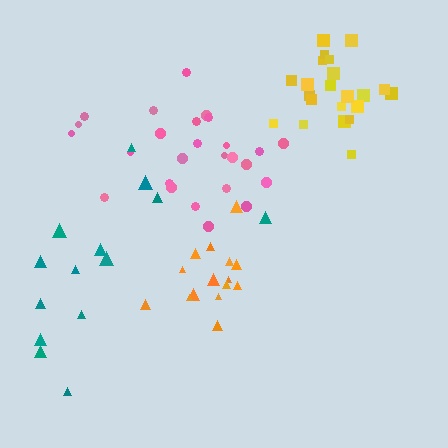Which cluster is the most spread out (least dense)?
Teal.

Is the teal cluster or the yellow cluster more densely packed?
Yellow.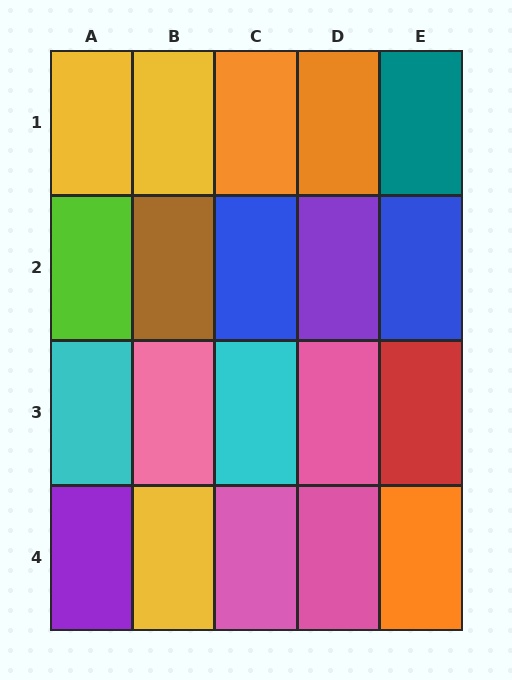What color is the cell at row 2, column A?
Lime.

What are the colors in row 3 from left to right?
Cyan, pink, cyan, pink, red.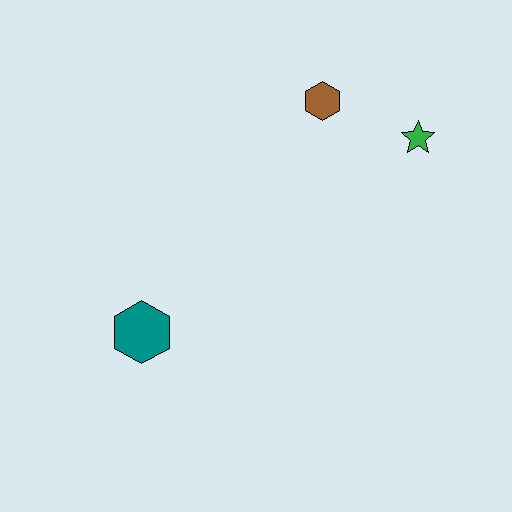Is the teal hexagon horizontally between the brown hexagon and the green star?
No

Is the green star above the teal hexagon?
Yes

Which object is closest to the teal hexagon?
The brown hexagon is closest to the teal hexagon.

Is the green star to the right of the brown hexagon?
Yes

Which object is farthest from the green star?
The teal hexagon is farthest from the green star.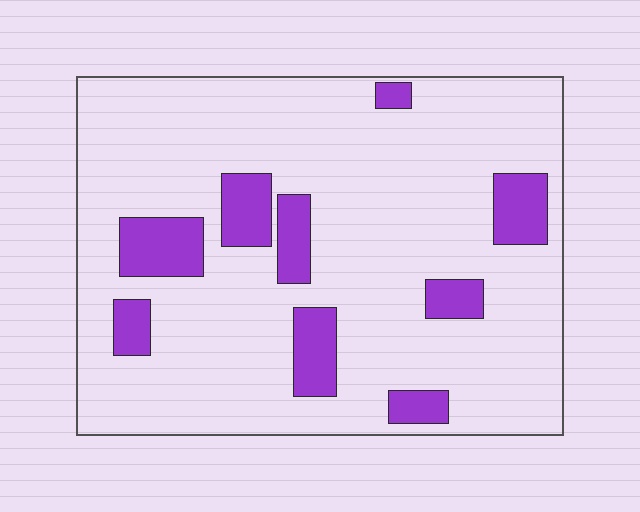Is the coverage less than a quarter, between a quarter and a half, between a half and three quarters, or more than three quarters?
Less than a quarter.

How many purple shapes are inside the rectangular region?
9.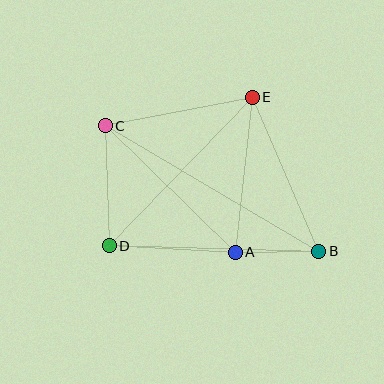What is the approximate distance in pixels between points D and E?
The distance between D and E is approximately 206 pixels.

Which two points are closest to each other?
Points A and B are closest to each other.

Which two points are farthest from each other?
Points B and C are farthest from each other.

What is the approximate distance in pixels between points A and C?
The distance between A and C is approximately 181 pixels.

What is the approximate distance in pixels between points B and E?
The distance between B and E is approximately 168 pixels.